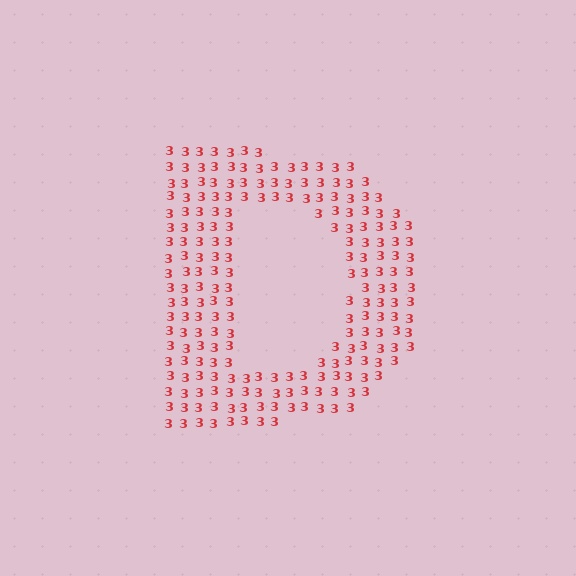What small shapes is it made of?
It is made of small digit 3's.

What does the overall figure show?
The overall figure shows the letter D.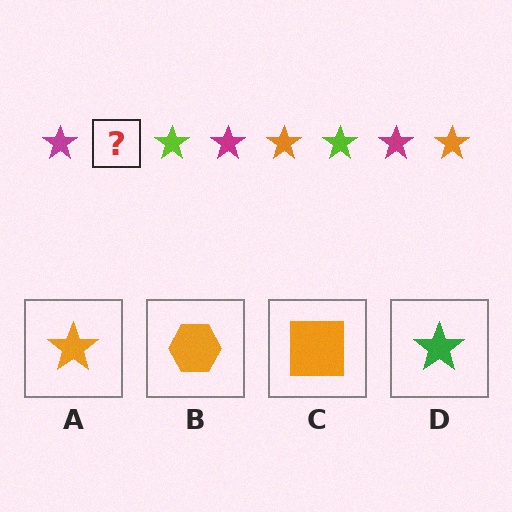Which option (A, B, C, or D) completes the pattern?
A.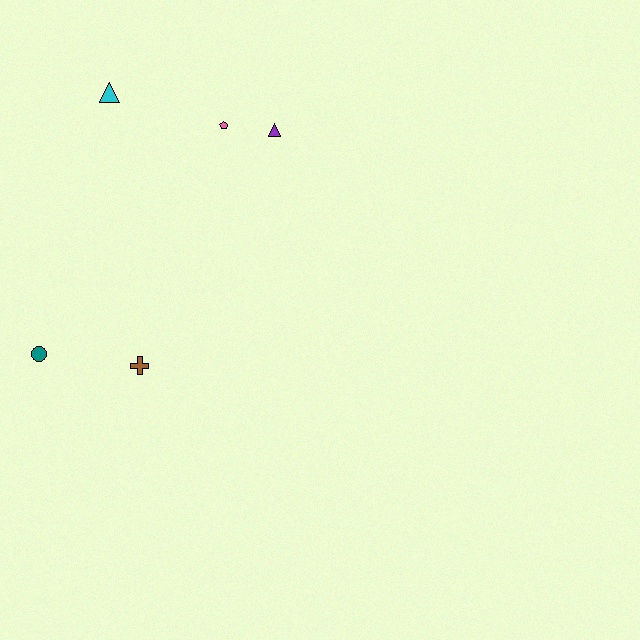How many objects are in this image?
There are 5 objects.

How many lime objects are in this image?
There are no lime objects.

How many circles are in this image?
There is 1 circle.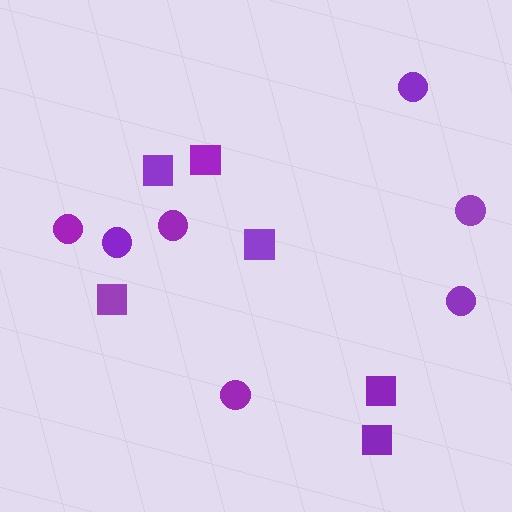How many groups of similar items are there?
There are 2 groups: one group of circles (7) and one group of squares (6).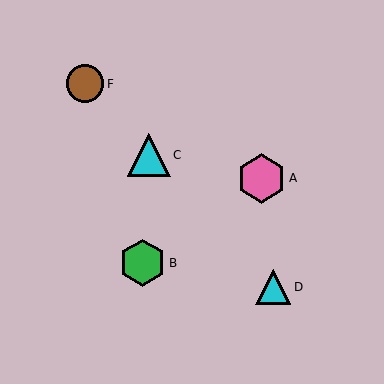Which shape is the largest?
The pink hexagon (labeled A) is the largest.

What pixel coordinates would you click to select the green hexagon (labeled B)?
Click at (142, 263) to select the green hexagon B.